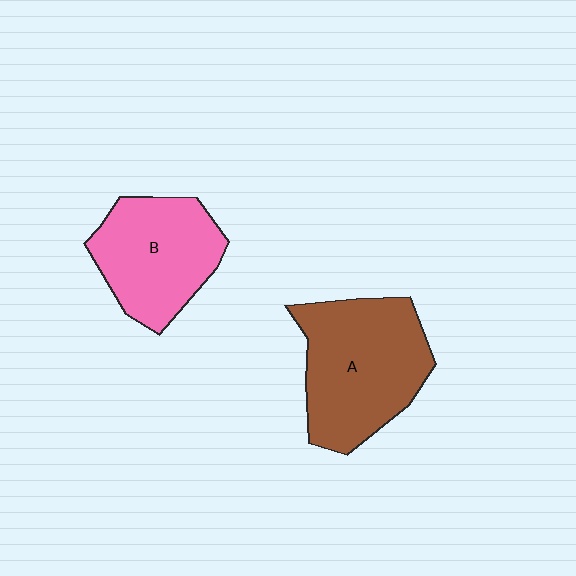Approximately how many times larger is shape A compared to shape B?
Approximately 1.2 times.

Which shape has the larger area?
Shape A (brown).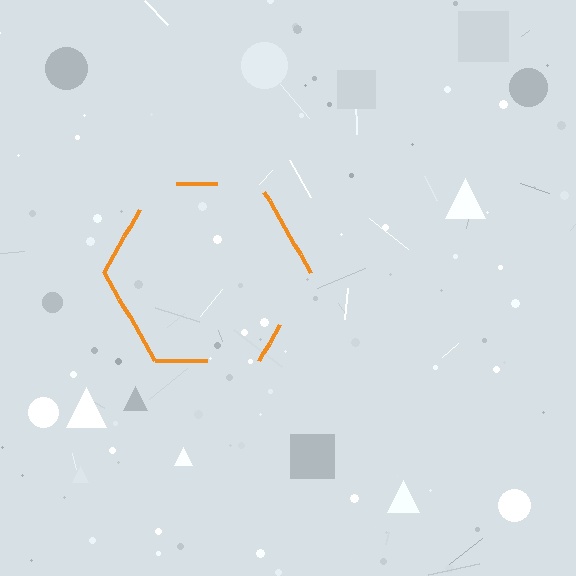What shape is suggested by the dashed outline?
The dashed outline suggests a hexagon.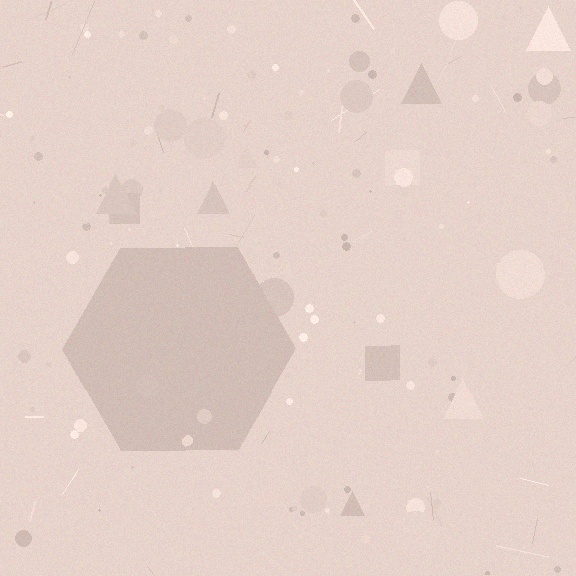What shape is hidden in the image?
A hexagon is hidden in the image.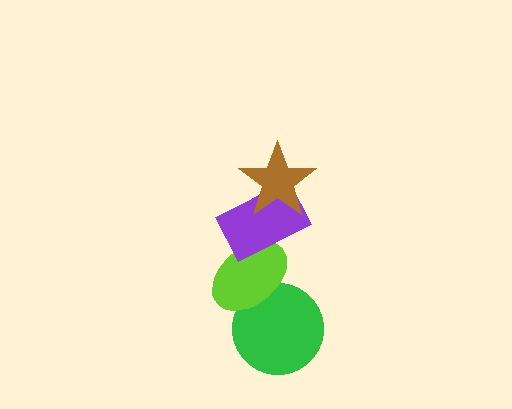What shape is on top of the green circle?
The lime ellipse is on top of the green circle.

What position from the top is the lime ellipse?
The lime ellipse is 3rd from the top.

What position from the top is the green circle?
The green circle is 4th from the top.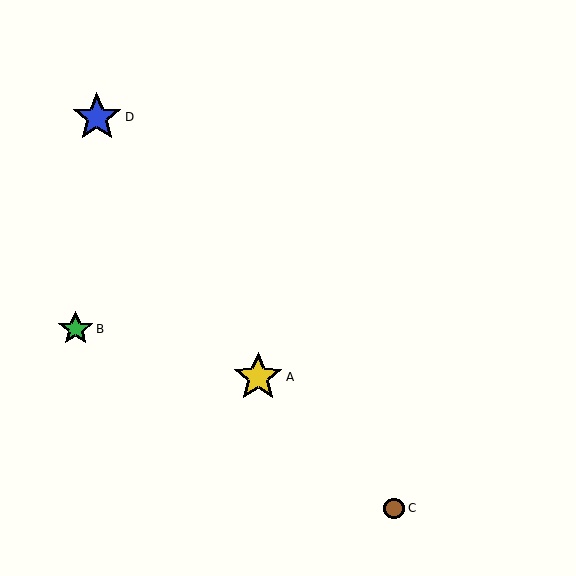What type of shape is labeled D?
Shape D is a blue star.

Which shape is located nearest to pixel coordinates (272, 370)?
The yellow star (labeled A) at (258, 377) is nearest to that location.